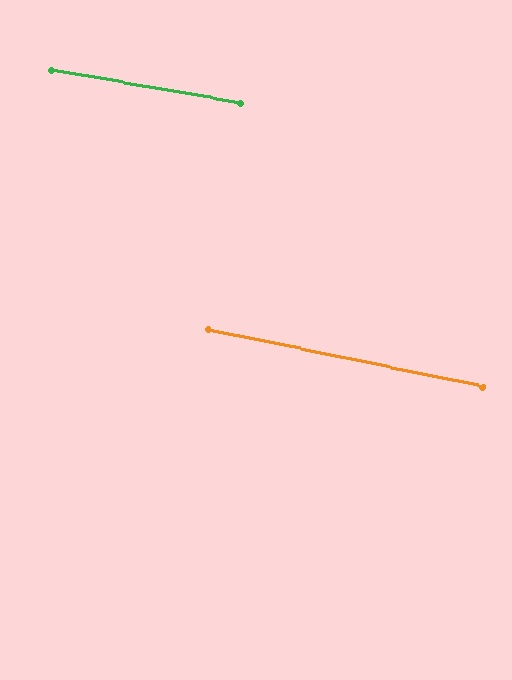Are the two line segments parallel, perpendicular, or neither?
Parallel — their directions differ by only 1.9°.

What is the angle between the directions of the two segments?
Approximately 2 degrees.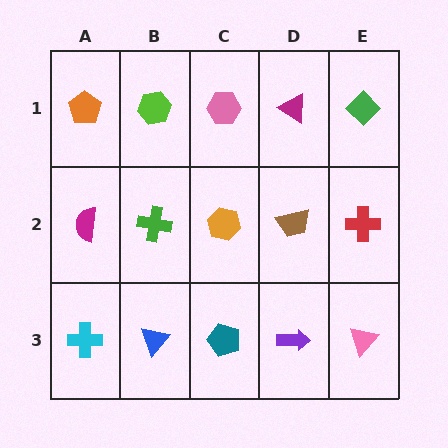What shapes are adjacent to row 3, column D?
A brown trapezoid (row 2, column D), a teal pentagon (row 3, column C), a pink triangle (row 3, column E).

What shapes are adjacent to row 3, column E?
A red cross (row 2, column E), a purple arrow (row 3, column D).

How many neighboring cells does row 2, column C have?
4.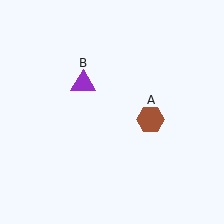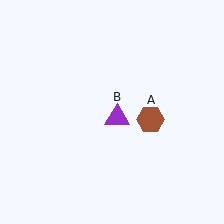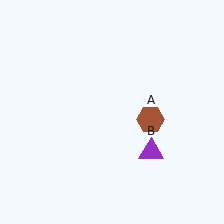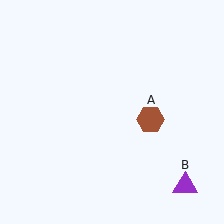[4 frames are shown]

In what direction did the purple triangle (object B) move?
The purple triangle (object B) moved down and to the right.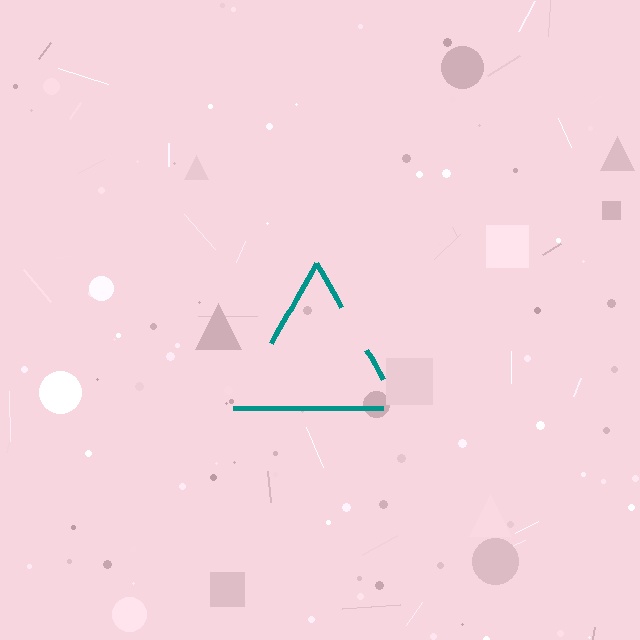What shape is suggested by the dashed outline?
The dashed outline suggests a triangle.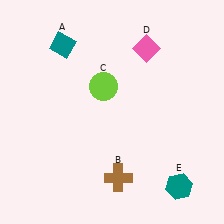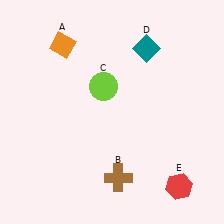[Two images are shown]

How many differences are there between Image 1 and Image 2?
There are 3 differences between the two images.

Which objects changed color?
A changed from teal to orange. D changed from pink to teal. E changed from teal to red.